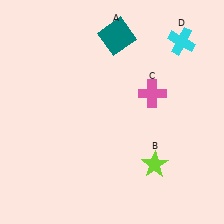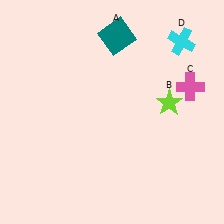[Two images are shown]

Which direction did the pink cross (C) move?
The pink cross (C) moved right.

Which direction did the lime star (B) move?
The lime star (B) moved up.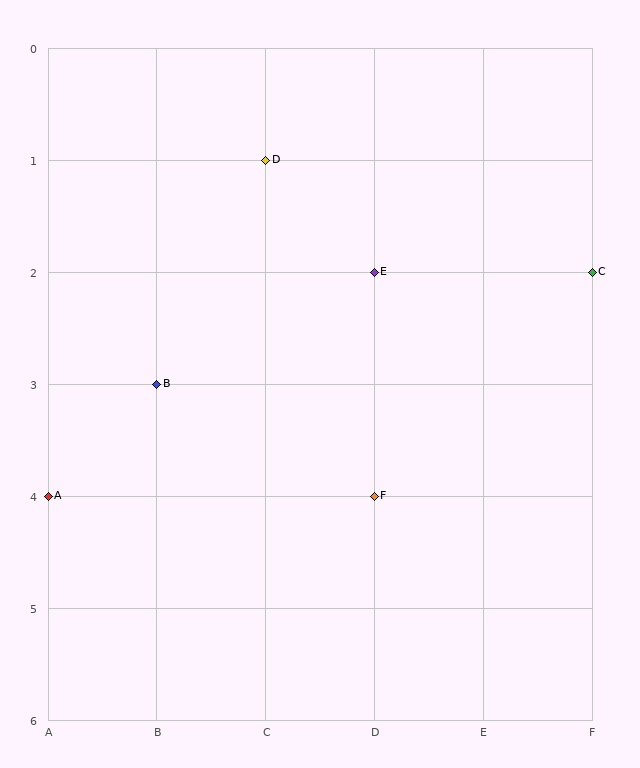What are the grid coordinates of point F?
Point F is at grid coordinates (D, 4).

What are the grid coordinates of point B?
Point B is at grid coordinates (B, 3).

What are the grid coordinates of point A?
Point A is at grid coordinates (A, 4).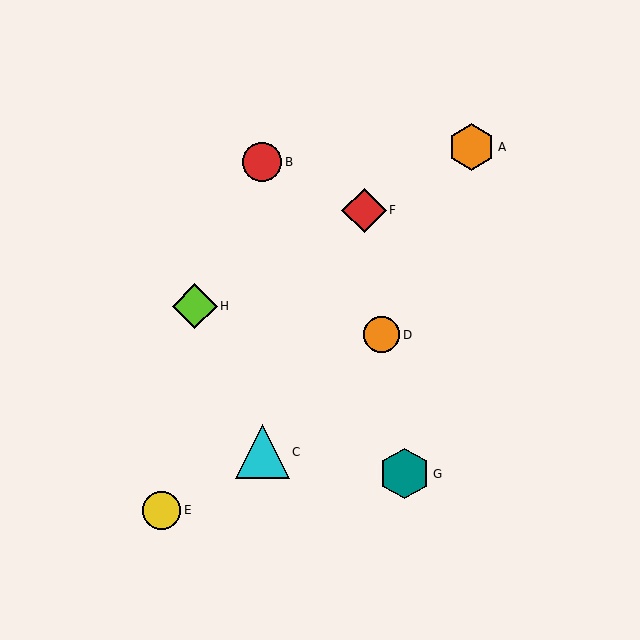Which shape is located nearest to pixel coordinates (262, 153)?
The red circle (labeled B) at (262, 162) is nearest to that location.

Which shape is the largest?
The cyan triangle (labeled C) is the largest.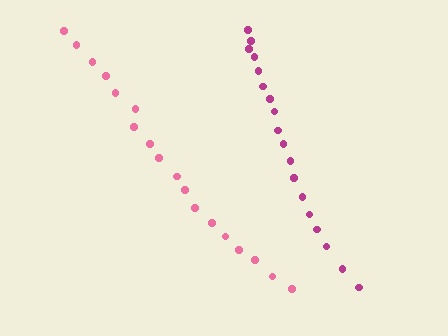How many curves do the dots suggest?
There are 2 distinct paths.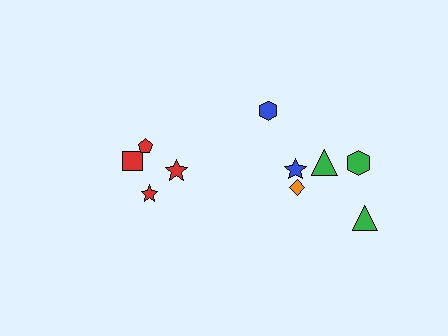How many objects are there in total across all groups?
There are 10 objects.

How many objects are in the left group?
There are 4 objects.